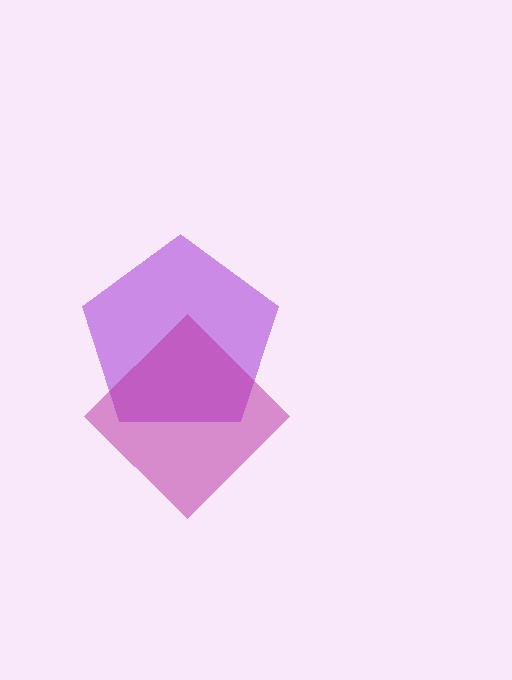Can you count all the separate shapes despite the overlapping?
Yes, there are 2 separate shapes.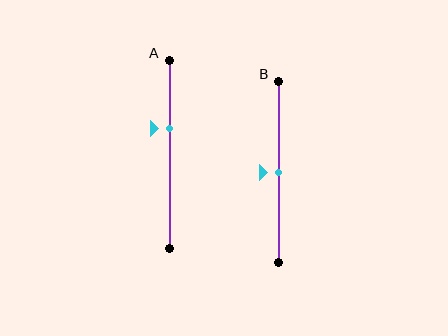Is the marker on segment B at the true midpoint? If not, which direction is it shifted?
Yes, the marker on segment B is at the true midpoint.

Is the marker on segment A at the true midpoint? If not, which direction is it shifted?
No, the marker on segment A is shifted upward by about 14% of the segment length.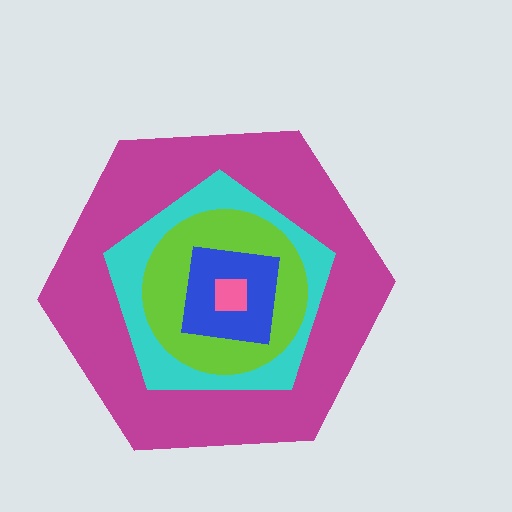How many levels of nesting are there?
5.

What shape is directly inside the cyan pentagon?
The lime circle.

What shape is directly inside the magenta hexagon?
The cyan pentagon.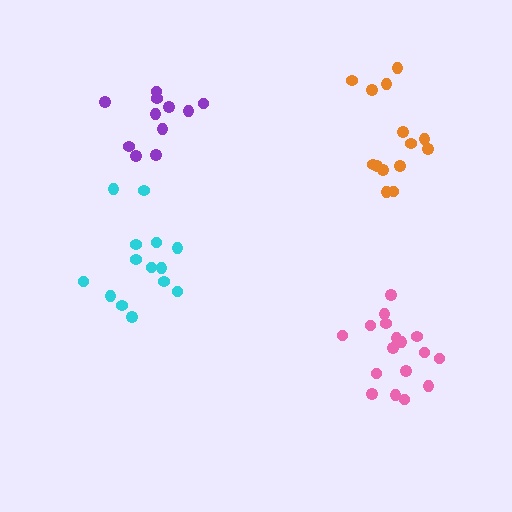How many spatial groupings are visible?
There are 4 spatial groupings.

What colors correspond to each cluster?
The clusters are colored: orange, cyan, purple, pink.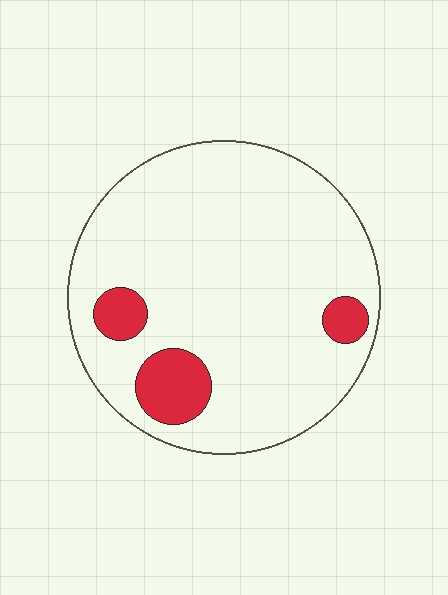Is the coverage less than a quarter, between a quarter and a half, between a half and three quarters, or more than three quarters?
Less than a quarter.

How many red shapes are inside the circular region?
3.